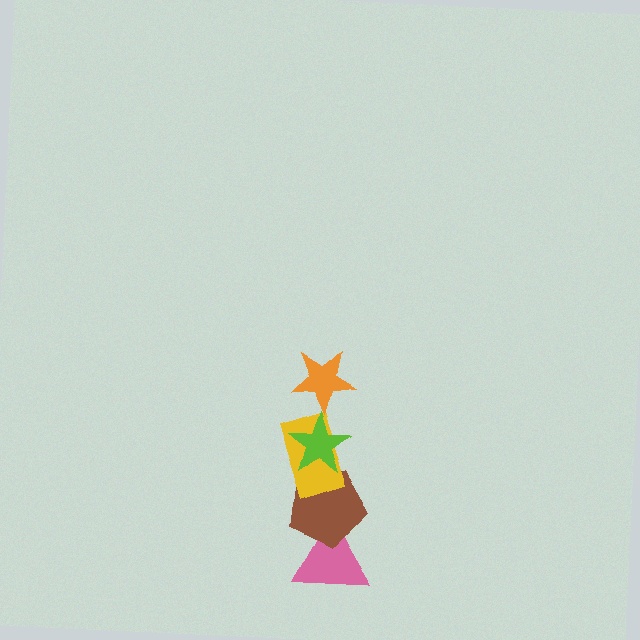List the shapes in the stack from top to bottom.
From top to bottom: the orange star, the lime star, the yellow rectangle, the brown pentagon, the pink triangle.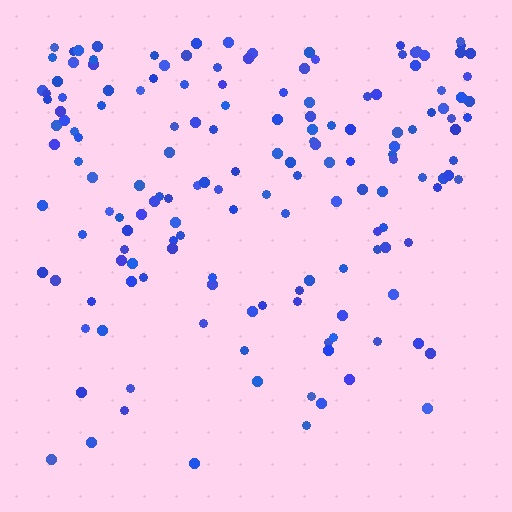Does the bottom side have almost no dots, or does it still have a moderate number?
Still a moderate number, just noticeably fewer than the top.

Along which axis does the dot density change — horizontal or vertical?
Vertical.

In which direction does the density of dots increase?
From bottom to top, with the top side densest.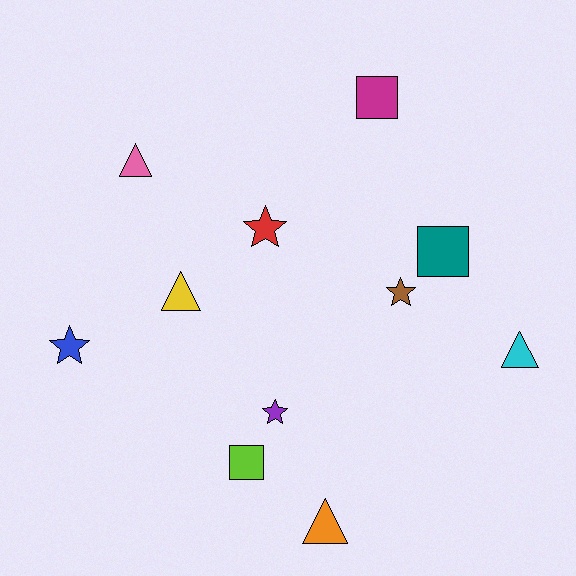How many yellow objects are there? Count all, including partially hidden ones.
There is 1 yellow object.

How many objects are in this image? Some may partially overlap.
There are 11 objects.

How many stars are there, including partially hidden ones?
There are 4 stars.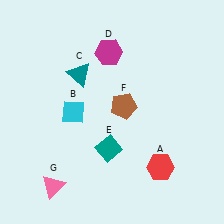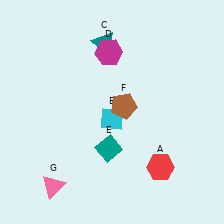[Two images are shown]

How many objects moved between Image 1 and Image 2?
2 objects moved between the two images.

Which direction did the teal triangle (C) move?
The teal triangle (C) moved up.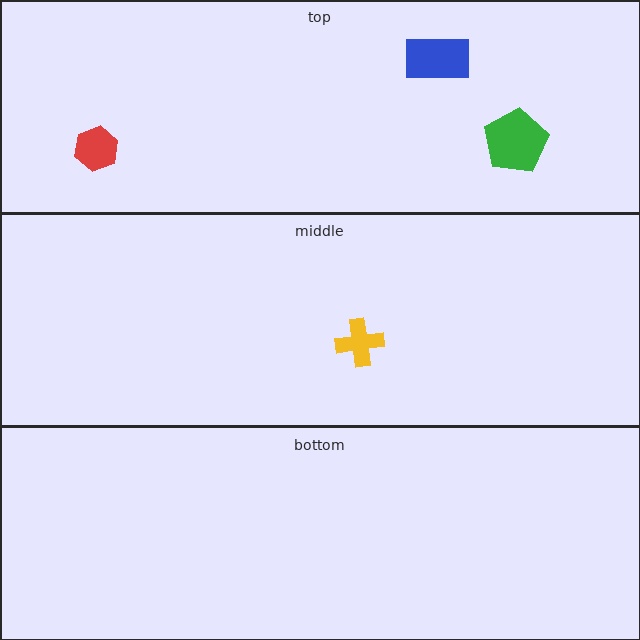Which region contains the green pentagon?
The top region.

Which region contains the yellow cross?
The middle region.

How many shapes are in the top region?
3.